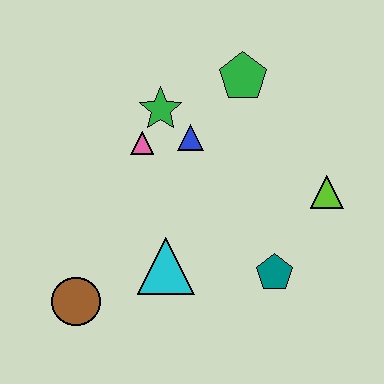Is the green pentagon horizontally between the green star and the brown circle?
No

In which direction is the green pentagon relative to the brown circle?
The green pentagon is above the brown circle.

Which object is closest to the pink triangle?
The green star is closest to the pink triangle.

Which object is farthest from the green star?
The brown circle is farthest from the green star.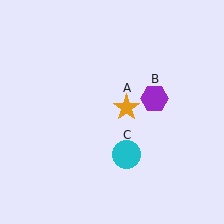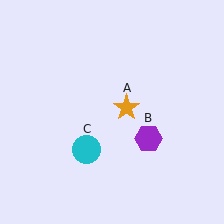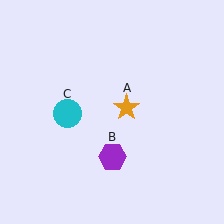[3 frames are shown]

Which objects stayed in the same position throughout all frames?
Orange star (object A) remained stationary.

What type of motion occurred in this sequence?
The purple hexagon (object B), cyan circle (object C) rotated clockwise around the center of the scene.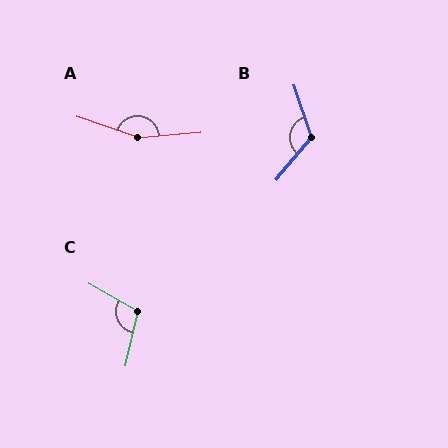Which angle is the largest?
A, at approximately 156 degrees.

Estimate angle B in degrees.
Approximately 122 degrees.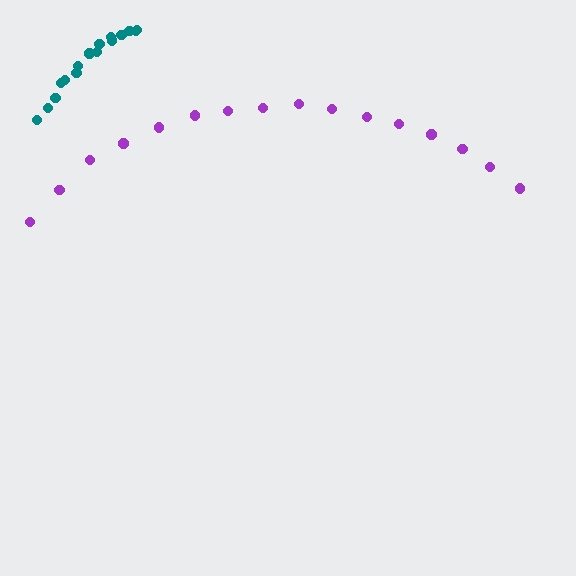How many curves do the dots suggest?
There are 2 distinct paths.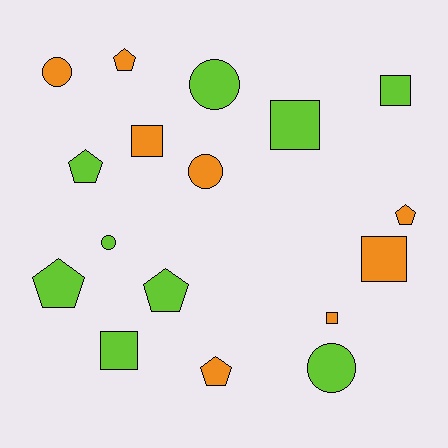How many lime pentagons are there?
There are 3 lime pentagons.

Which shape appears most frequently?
Pentagon, with 6 objects.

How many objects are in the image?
There are 17 objects.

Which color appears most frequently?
Lime, with 9 objects.